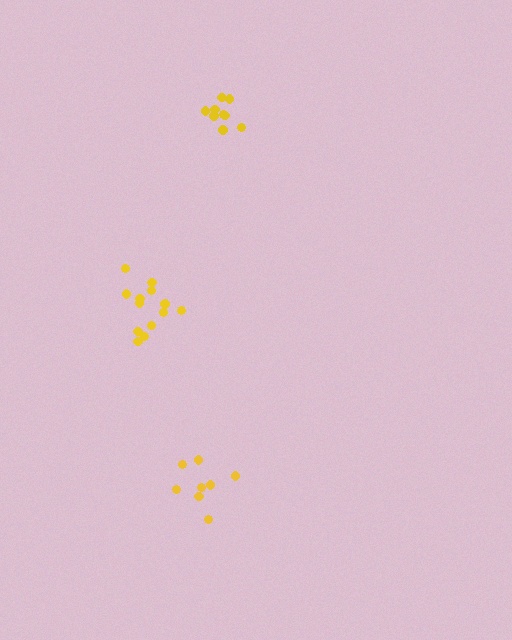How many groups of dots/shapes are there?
There are 3 groups.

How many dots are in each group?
Group 1: 10 dots, Group 2: 8 dots, Group 3: 13 dots (31 total).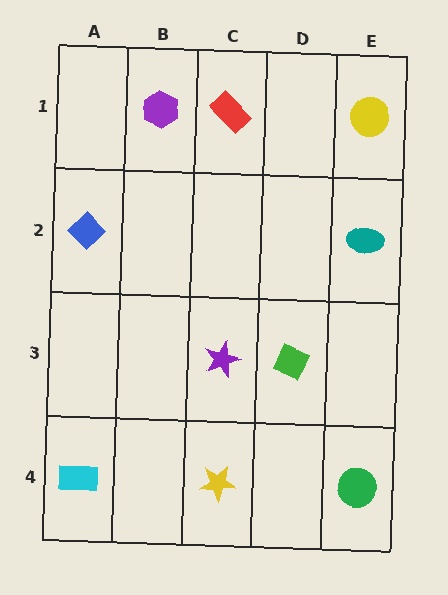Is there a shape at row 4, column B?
No, that cell is empty.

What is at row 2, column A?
A blue diamond.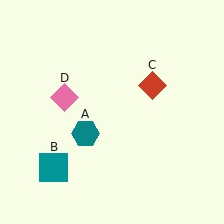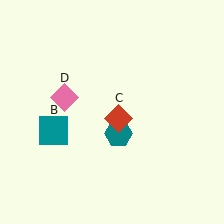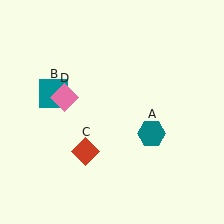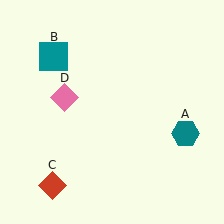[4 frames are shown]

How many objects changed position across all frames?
3 objects changed position: teal hexagon (object A), teal square (object B), red diamond (object C).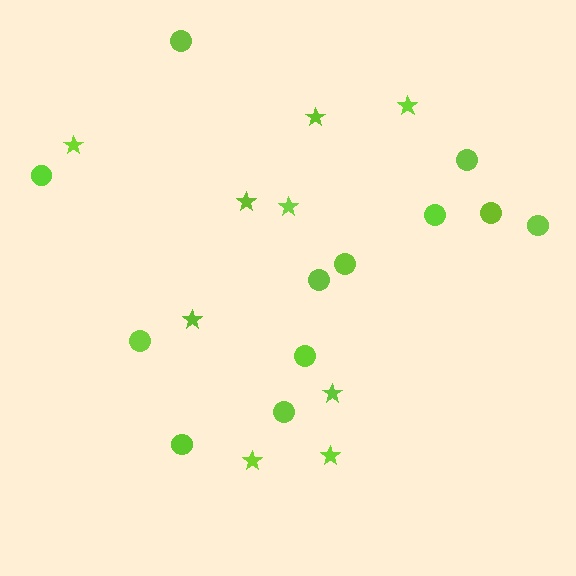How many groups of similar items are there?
There are 2 groups: one group of stars (9) and one group of circles (12).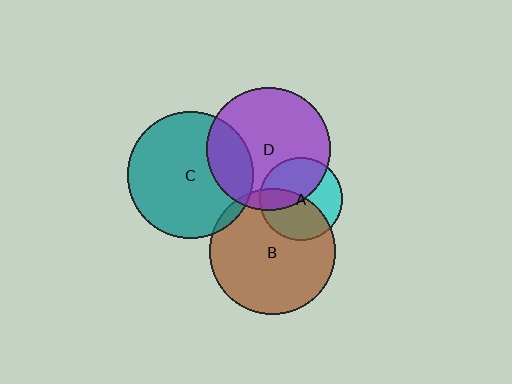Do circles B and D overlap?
Yes.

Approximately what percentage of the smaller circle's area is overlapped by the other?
Approximately 10%.